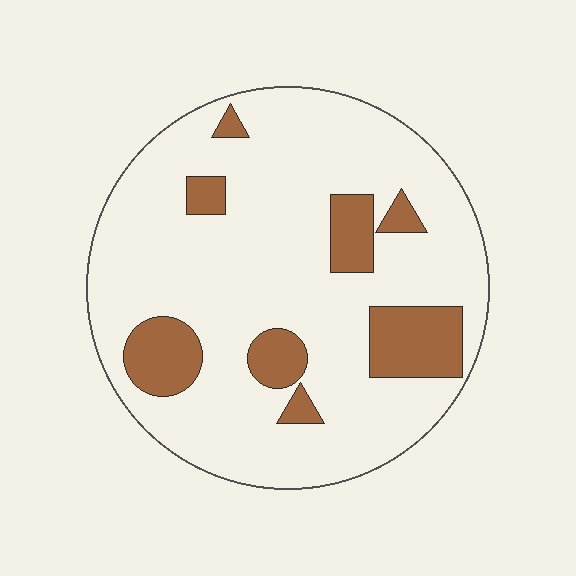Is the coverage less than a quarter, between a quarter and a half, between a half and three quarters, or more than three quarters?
Less than a quarter.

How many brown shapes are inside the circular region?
8.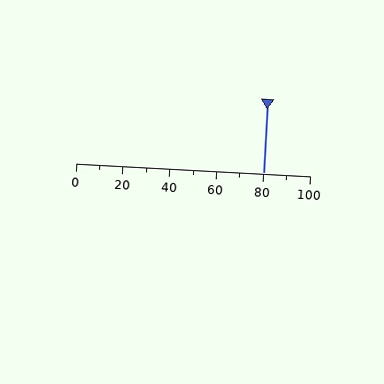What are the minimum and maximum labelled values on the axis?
The axis runs from 0 to 100.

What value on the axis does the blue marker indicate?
The marker indicates approximately 80.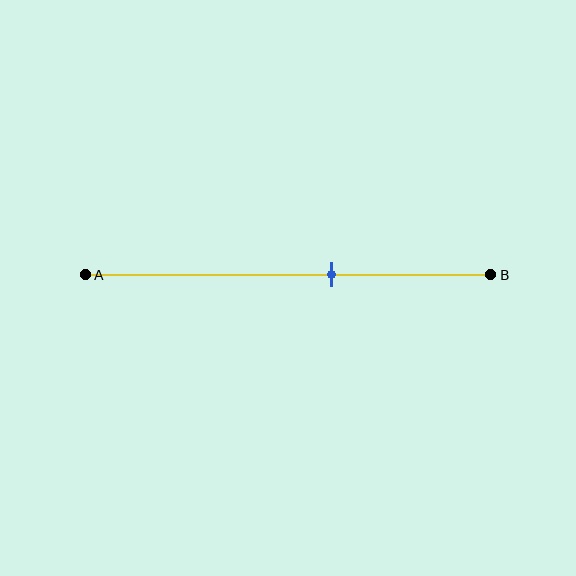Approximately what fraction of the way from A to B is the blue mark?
The blue mark is approximately 60% of the way from A to B.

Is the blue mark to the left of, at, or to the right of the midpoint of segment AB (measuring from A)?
The blue mark is to the right of the midpoint of segment AB.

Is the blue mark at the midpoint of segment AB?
No, the mark is at about 60% from A, not at the 50% midpoint.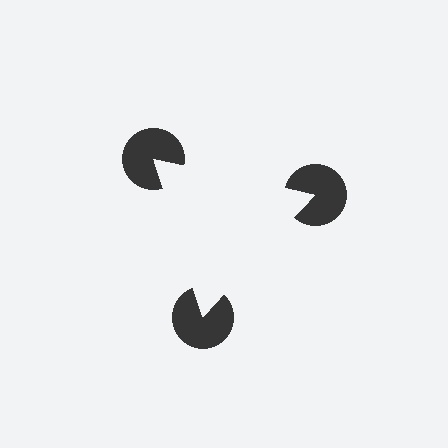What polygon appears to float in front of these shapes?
An illusory triangle — its edges are inferred from the aligned wedge cuts in the pac-man discs, not physically drawn.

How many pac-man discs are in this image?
There are 3 — one at each vertex of the illusory triangle.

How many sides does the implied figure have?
3 sides.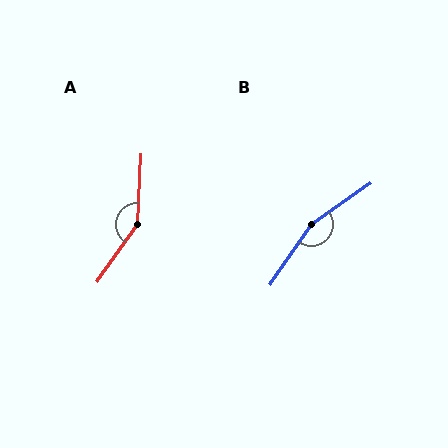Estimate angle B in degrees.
Approximately 159 degrees.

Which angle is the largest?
B, at approximately 159 degrees.